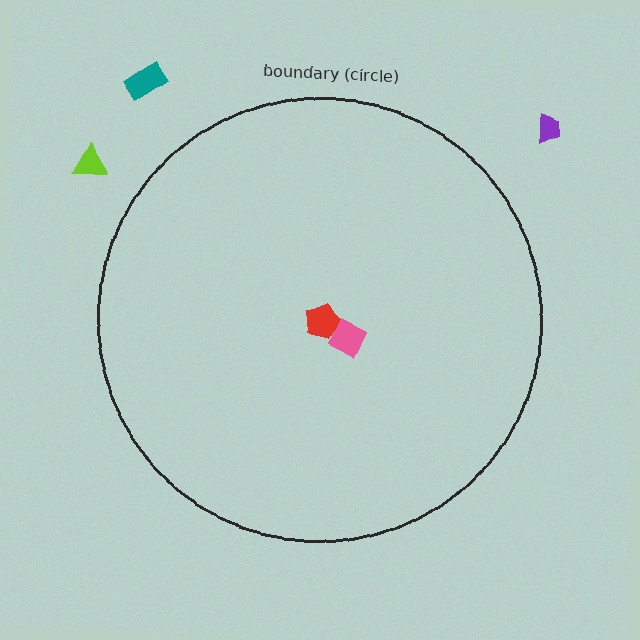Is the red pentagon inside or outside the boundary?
Inside.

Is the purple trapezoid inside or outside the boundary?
Outside.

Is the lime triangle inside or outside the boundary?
Outside.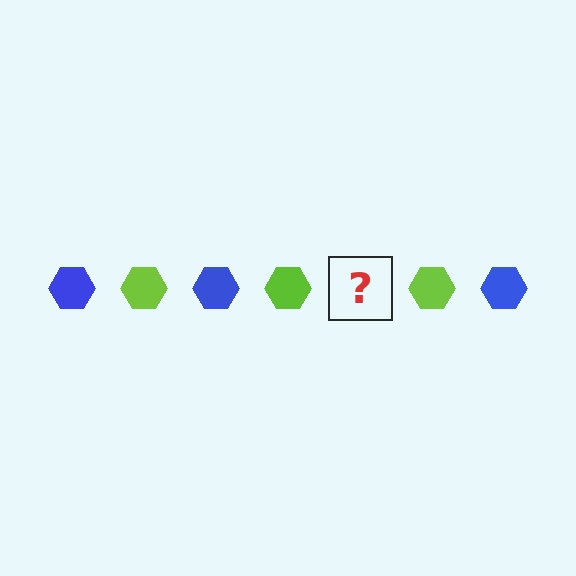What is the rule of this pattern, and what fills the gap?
The rule is that the pattern cycles through blue, lime hexagons. The gap should be filled with a blue hexagon.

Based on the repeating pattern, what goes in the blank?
The blank should be a blue hexagon.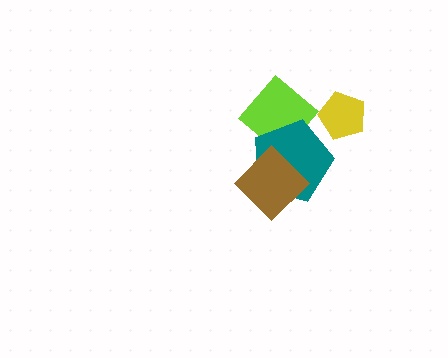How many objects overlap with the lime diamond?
2 objects overlap with the lime diamond.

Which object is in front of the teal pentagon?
The brown diamond is in front of the teal pentagon.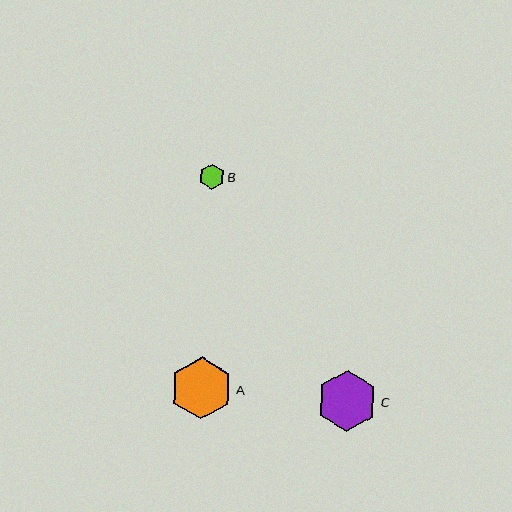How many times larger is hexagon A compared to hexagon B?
Hexagon A is approximately 2.4 times the size of hexagon B.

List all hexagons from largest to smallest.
From largest to smallest: A, C, B.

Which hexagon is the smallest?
Hexagon B is the smallest with a size of approximately 25 pixels.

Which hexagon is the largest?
Hexagon A is the largest with a size of approximately 62 pixels.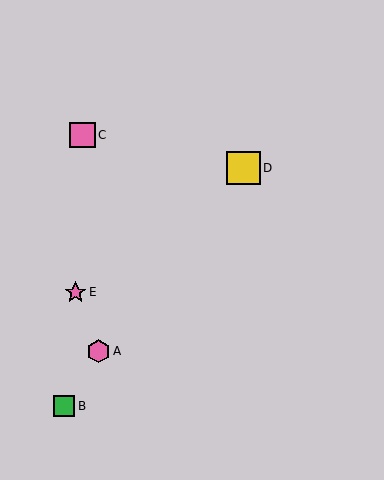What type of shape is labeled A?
Shape A is a pink hexagon.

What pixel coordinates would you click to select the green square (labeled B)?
Click at (64, 406) to select the green square B.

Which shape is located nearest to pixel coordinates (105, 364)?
The pink hexagon (labeled A) at (99, 351) is nearest to that location.